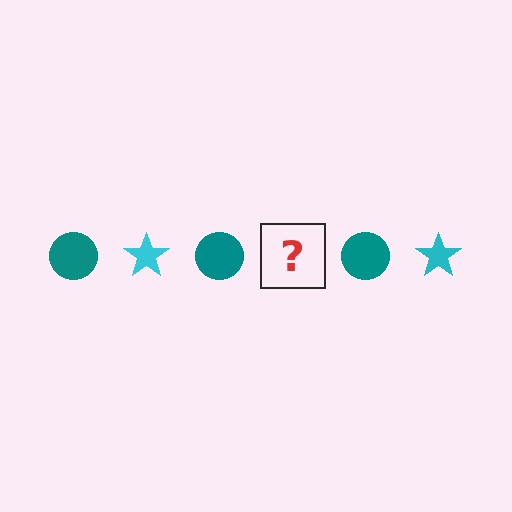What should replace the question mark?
The question mark should be replaced with a cyan star.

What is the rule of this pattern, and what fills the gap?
The rule is that the pattern alternates between teal circle and cyan star. The gap should be filled with a cyan star.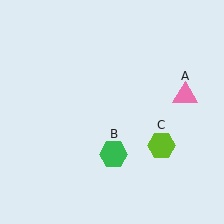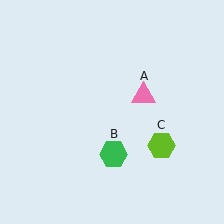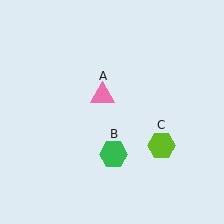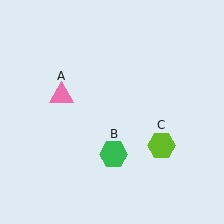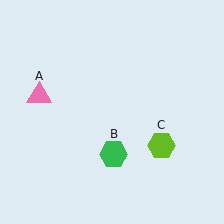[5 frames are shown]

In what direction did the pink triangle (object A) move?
The pink triangle (object A) moved left.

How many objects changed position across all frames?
1 object changed position: pink triangle (object A).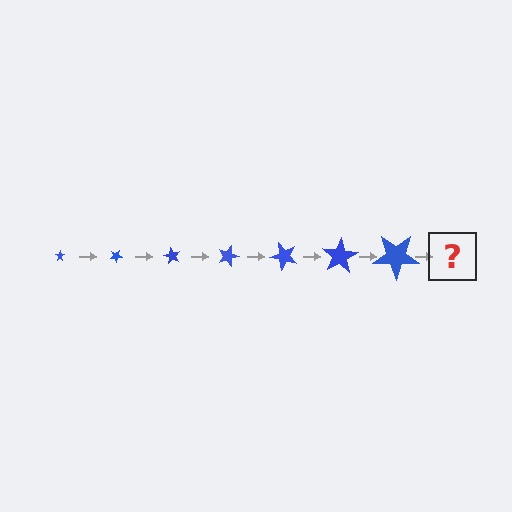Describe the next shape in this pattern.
It should be a star, larger than the previous one and rotated 210 degrees from the start.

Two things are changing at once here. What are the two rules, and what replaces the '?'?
The two rules are that the star grows larger each step and it rotates 30 degrees each step. The '?' should be a star, larger than the previous one and rotated 210 degrees from the start.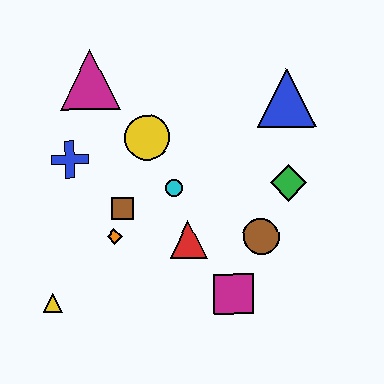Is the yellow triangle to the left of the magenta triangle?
Yes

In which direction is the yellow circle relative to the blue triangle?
The yellow circle is to the left of the blue triangle.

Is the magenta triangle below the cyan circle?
No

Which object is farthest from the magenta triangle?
The magenta square is farthest from the magenta triangle.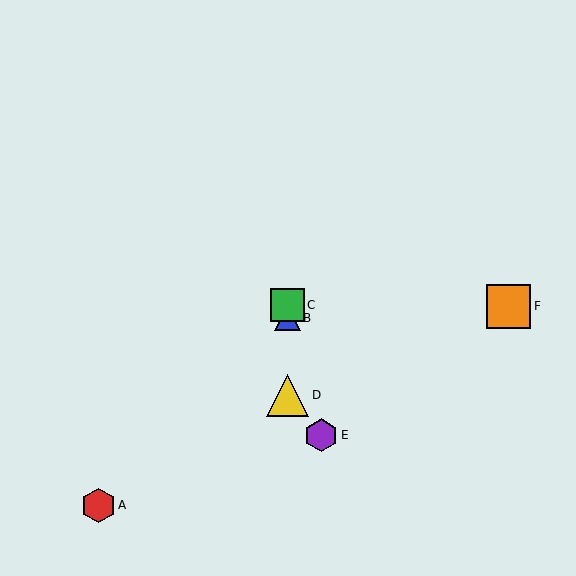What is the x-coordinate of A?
Object A is at x≈98.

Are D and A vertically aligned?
No, D is at x≈287 and A is at x≈98.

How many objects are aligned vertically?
3 objects (B, C, D) are aligned vertically.